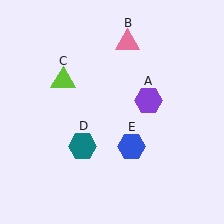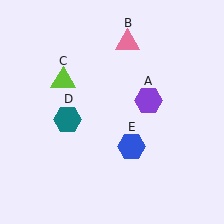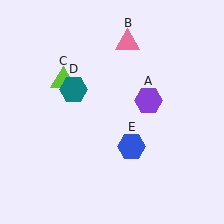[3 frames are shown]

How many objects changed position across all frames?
1 object changed position: teal hexagon (object D).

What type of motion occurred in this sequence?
The teal hexagon (object D) rotated clockwise around the center of the scene.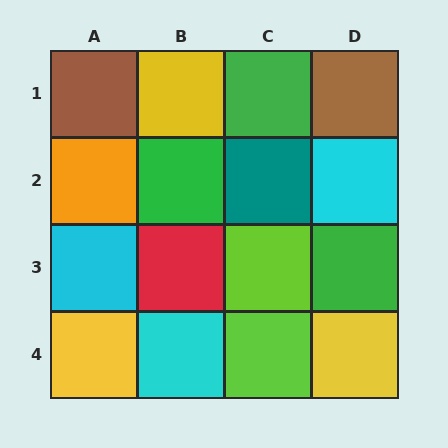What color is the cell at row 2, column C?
Teal.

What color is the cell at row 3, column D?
Green.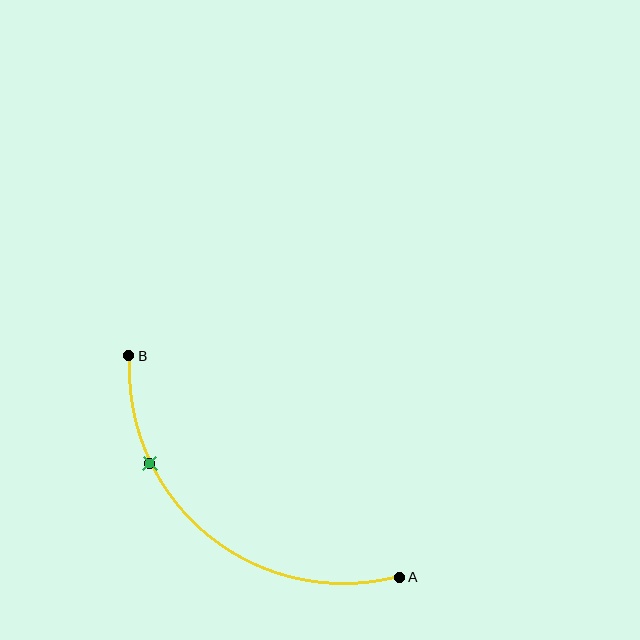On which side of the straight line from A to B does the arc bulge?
The arc bulges below and to the left of the straight line connecting A and B.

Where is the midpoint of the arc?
The arc midpoint is the point on the curve farthest from the straight line joining A and B. It sits below and to the left of that line.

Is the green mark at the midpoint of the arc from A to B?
No. The green mark lies on the arc but is closer to endpoint B. The arc midpoint would be at the point on the curve equidistant along the arc from both A and B.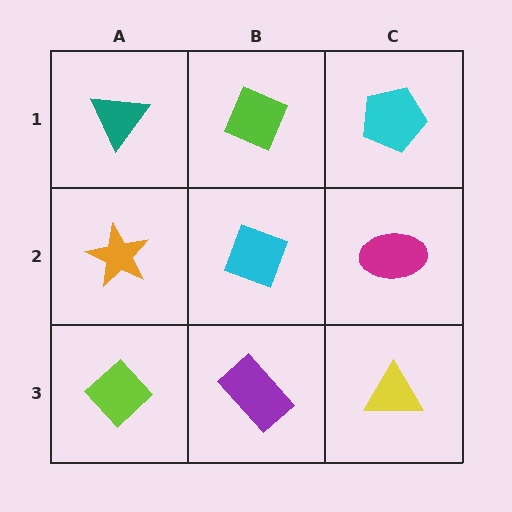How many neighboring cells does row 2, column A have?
3.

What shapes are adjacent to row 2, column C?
A cyan pentagon (row 1, column C), a yellow triangle (row 3, column C), a cyan diamond (row 2, column B).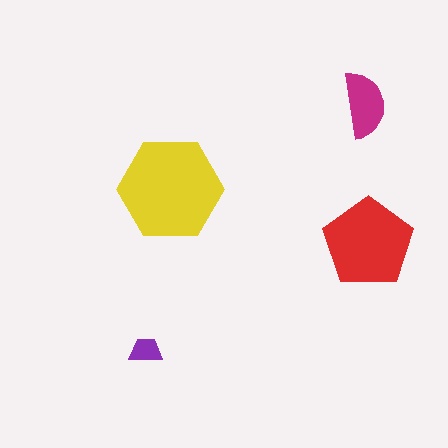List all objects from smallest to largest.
The purple trapezoid, the magenta semicircle, the red pentagon, the yellow hexagon.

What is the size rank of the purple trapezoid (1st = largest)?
4th.